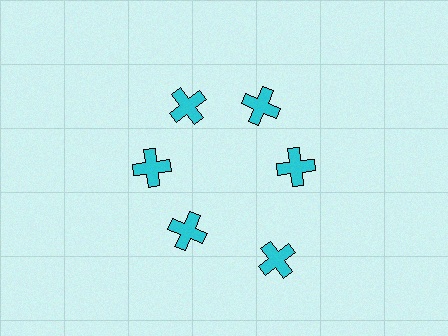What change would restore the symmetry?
The symmetry would be restored by moving it inward, back onto the ring so that all 6 crosses sit at equal angles and equal distance from the center.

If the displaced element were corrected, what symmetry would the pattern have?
It would have 6-fold rotational symmetry — the pattern would map onto itself every 60 degrees.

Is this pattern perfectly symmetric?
No. The 6 cyan crosses are arranged in a ring, but one element near the 5 o'clock position is pushed outward from the center, breaking the 6-fold rotational symmetry.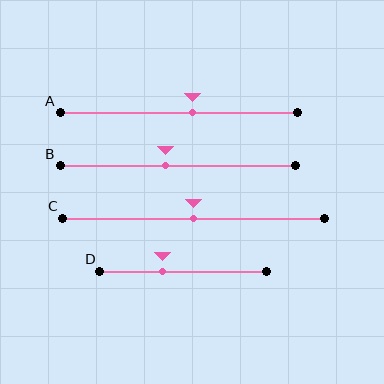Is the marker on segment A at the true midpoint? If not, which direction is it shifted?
No, the marker on segment A is shifted to the right by about 6% of the segment length.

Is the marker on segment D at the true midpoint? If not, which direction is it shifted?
No, the marker on segment D is shifted to the left by about 12% of the segment length.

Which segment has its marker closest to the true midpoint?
Segment C has its marker closest to the true midpoint.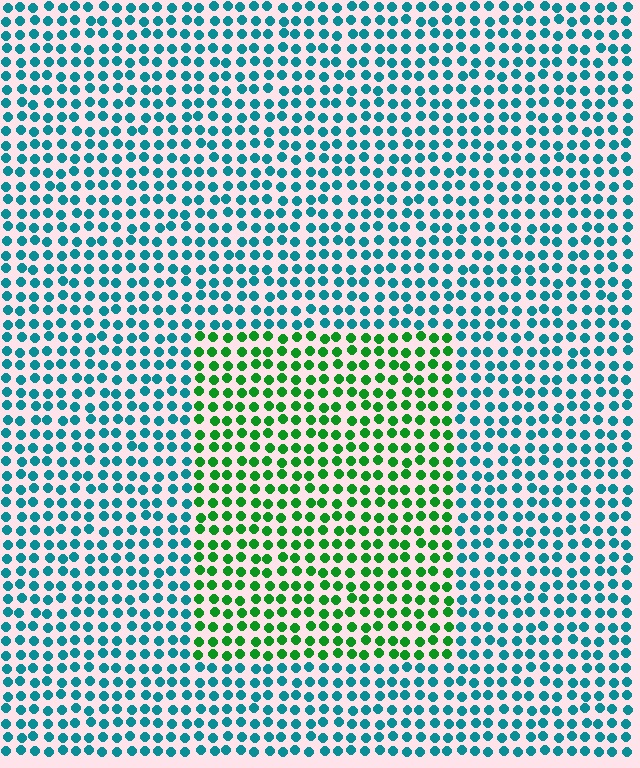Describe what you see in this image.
The image is filled with small teal elements in a uniform arrangement. A rectangle-shaped region is visible where the elements are tinted to a slightly different hue, forming a subtle color boundary.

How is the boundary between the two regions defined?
The boundary is defined purely by a slight shift in hue (about 55 degrees). Spacing, size, and orientation are identical on both sides.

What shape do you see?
I see a rectangle.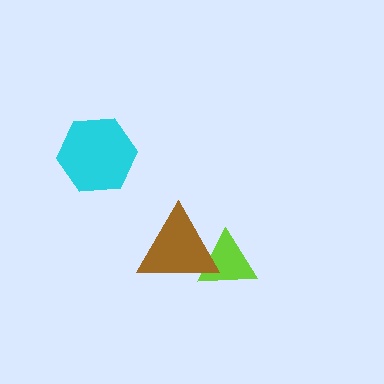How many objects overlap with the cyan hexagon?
0 objects overlap with the cyan hexagon.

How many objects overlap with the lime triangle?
1 object overlaps with the lime triangle.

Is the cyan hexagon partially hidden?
No, no other shape covers it.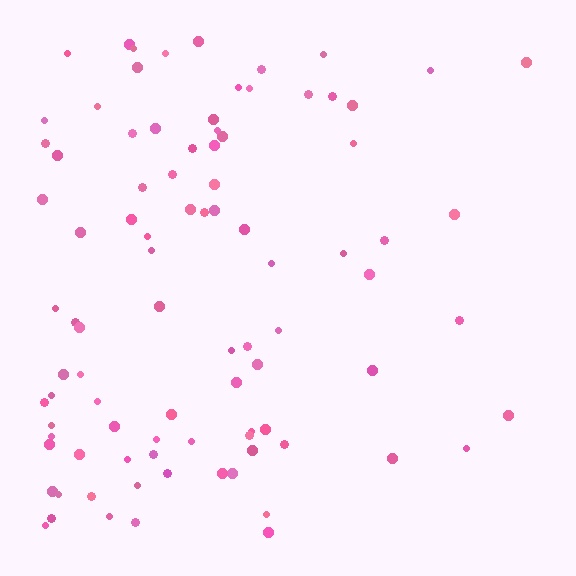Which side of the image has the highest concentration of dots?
The left.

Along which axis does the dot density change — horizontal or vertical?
Horizontal.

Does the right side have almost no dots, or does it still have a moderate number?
Still a moderate number, just noticeably fewer than the left.